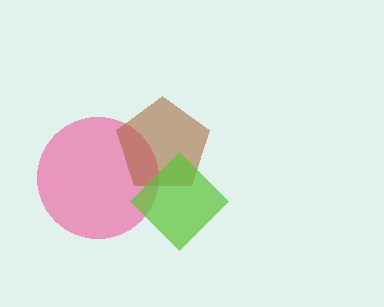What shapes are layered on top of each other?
The layered shapes are: a pink circle, a brown pentagon, a lime diamond.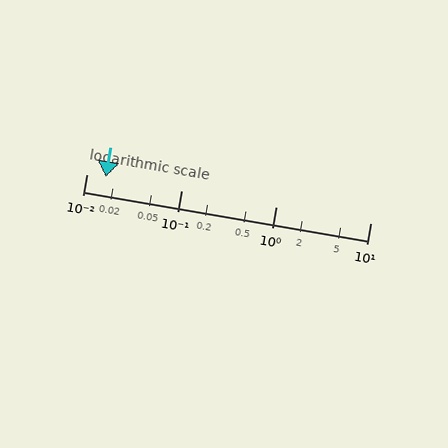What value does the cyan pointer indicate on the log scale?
The pointer indicates approximately 0.016.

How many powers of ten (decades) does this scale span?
The scale spans 3 decades, from 0.01 to 10.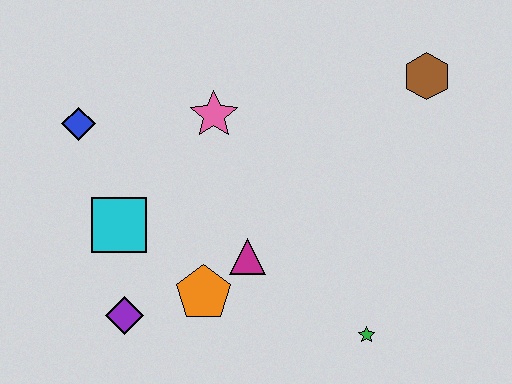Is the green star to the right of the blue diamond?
Yes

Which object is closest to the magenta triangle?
The orange pentagon is closest to the magenta triangle.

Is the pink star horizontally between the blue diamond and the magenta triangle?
Yes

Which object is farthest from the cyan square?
The brown hexagon is farthest from the cyan square.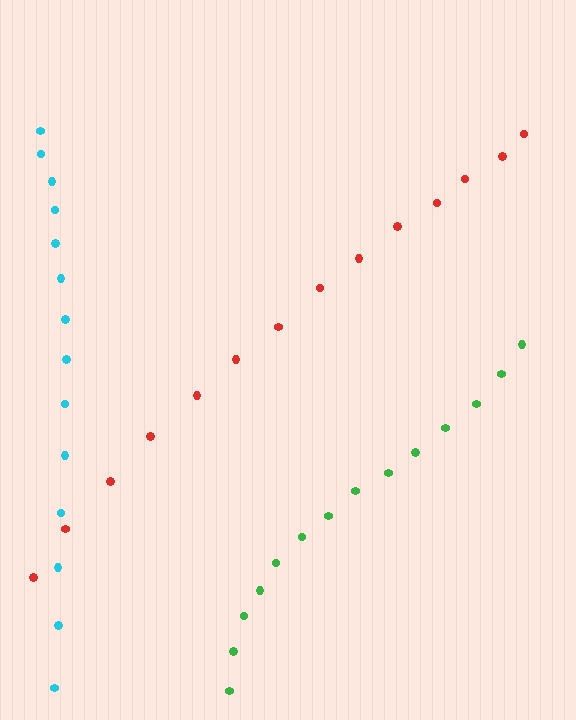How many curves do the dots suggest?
There are 3 distinct paths.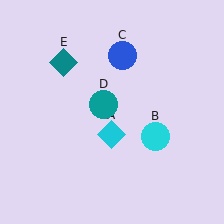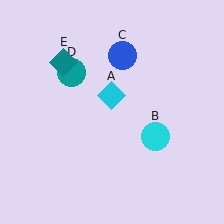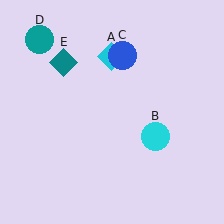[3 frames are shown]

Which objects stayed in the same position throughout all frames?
Cyan circle (object B) and blue circle (object C) and teal diamond (object E) remained stationary.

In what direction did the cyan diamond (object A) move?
The cyan diamond (object A) moved up.